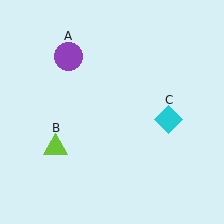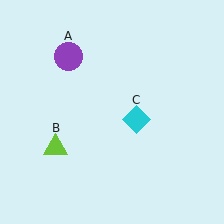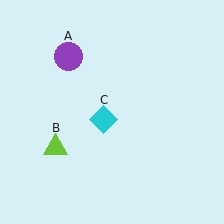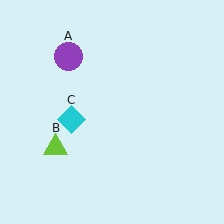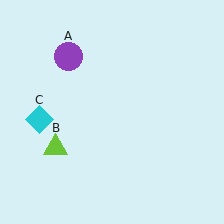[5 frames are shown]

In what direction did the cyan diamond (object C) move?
The cyan diamond (object C) moved left.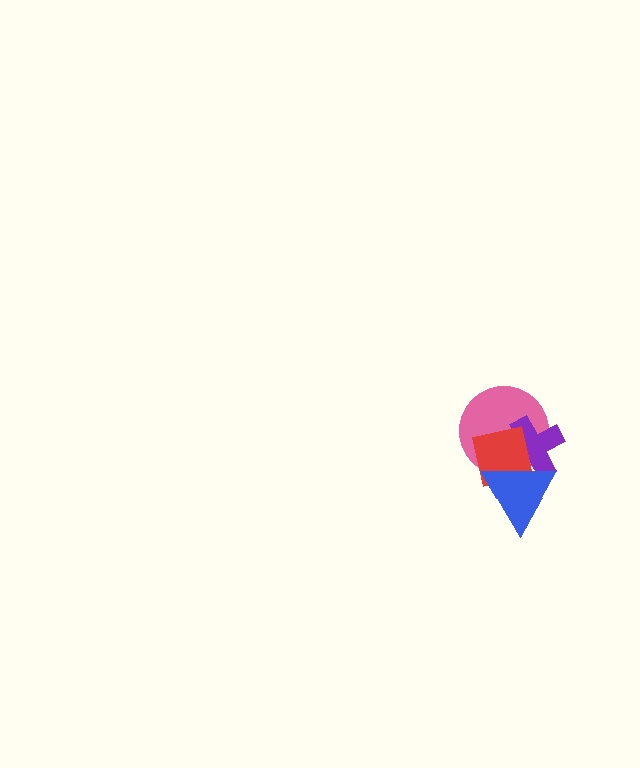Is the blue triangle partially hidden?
No, no other shape covers it.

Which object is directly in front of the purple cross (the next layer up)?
The red square is directly in front of the purple cross.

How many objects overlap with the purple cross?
3 objects overlap with the purple cross.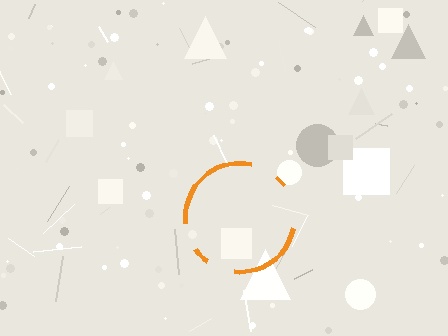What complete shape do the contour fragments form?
The contour fragments form a circle.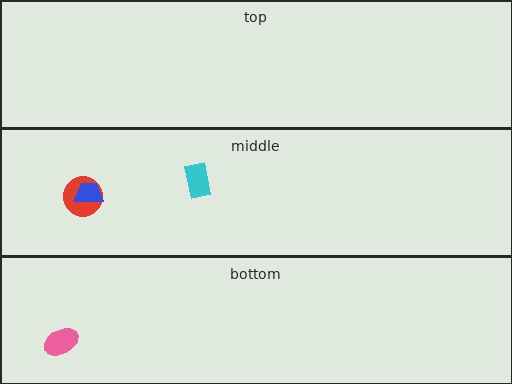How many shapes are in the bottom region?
1.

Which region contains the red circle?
The middle region.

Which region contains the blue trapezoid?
The middle region.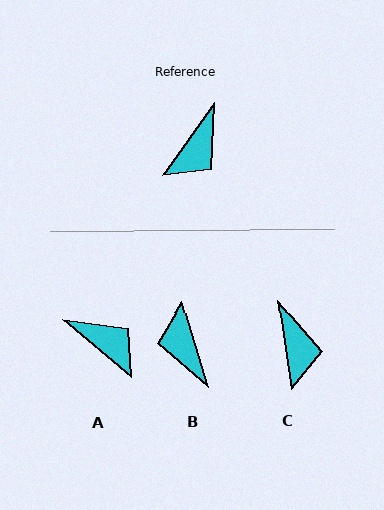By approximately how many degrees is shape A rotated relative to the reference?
Approximately 85 degrees counter-clockwise.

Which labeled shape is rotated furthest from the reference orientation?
B, about 128 degrees away.